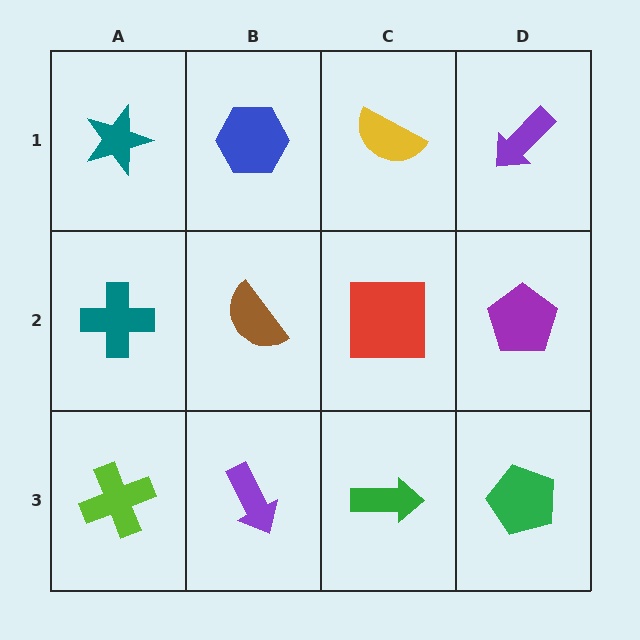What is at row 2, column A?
A teal cross.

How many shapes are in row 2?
4 shapes.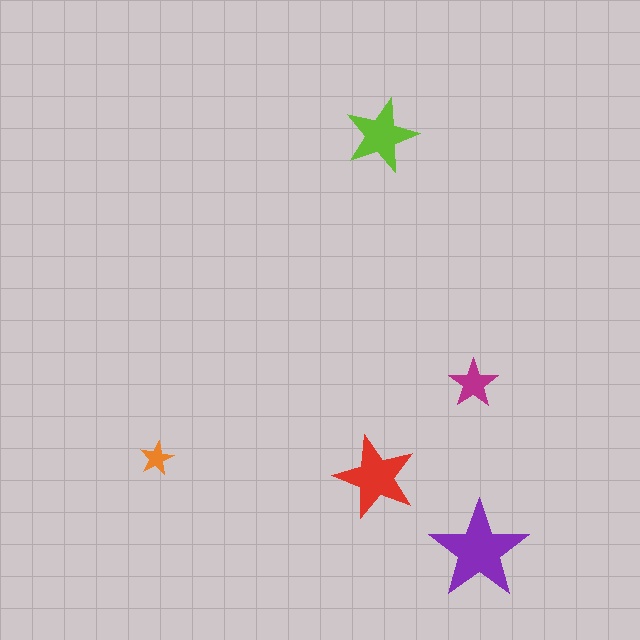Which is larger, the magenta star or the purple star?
The purple one.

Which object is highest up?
The lime star is topmost.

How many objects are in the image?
There are 5 objects in the image.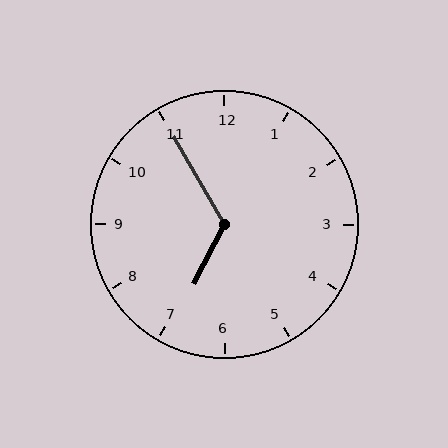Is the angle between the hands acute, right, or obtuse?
It is obtuse.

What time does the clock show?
6:55.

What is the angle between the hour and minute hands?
Approximately 122 degrees.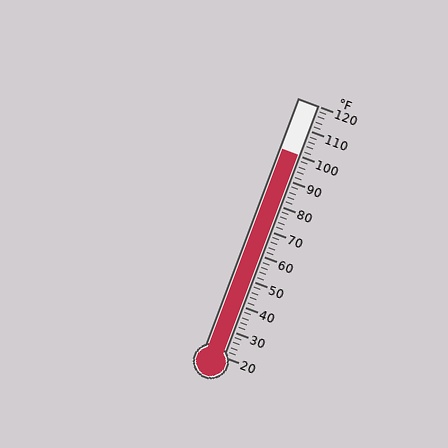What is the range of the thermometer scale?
The thermometer scale ranges from 20°F to 120°F.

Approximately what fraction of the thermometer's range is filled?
The thermometer is filled to approximately 80% of its range.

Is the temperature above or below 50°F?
The temperature is above 50°F.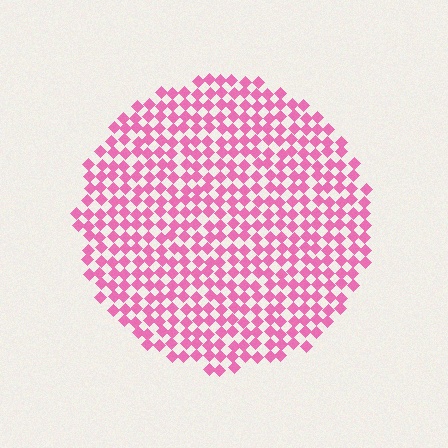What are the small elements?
The small elements are diamonds.